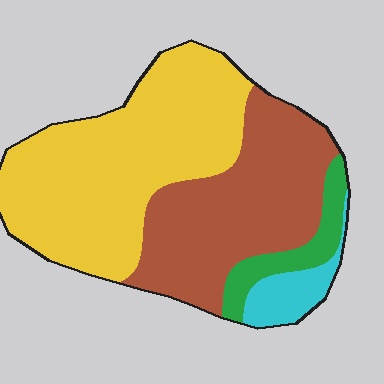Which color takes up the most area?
Yellow, at roughly 50%.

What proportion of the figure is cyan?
Cyan takes up about one tenth (1/10) of the figure.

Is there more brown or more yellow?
Yellow.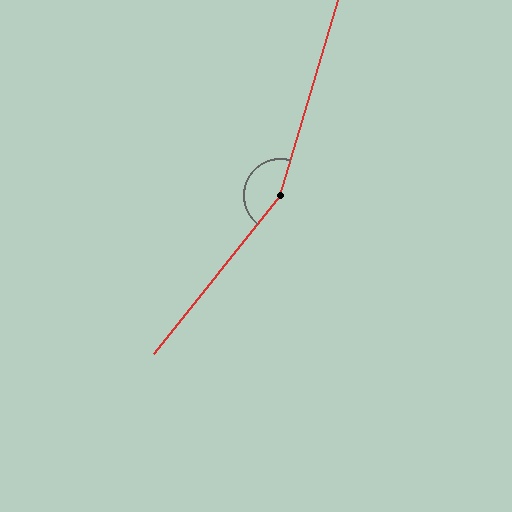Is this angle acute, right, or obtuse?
It is obtuse.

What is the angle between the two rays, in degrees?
Approximately 158 degrees.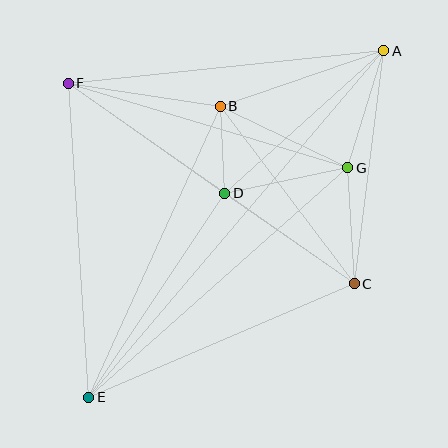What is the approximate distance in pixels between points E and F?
The distance between E and F is approximately 315 pixels.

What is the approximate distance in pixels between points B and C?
The distance between B and C is approximately 222 pixels.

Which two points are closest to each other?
Points B and D are closest to each other.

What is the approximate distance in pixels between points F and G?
The distance between F and G is approximately 292 pixels.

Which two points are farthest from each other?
Points A and E are farthest from each other.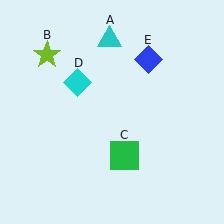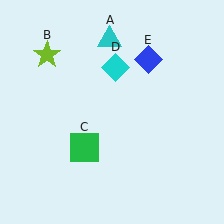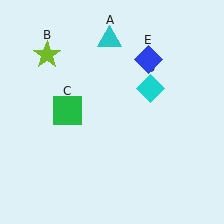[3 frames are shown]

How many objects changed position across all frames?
2 objects changed position: green square (object C), cyan diamond (object D).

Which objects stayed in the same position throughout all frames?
Cyan triangle (object A) and lime star (object B) and blue diamond (object E) remained stationary.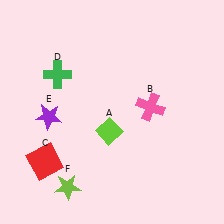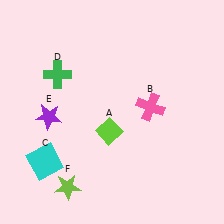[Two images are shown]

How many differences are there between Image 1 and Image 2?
There is 1 difference between the two images.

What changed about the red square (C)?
In Image 1, C is red. In Image 2, it changed to cyan.